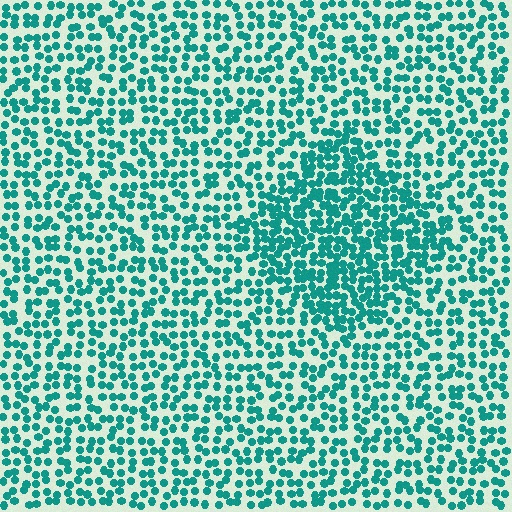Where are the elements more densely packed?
The elements are more densely packed inside the diamond boundary.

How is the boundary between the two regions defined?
The boundary is defined by a change in element density (approximately 1.7x ratio). All elements are the same color, size, and shape.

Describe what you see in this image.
The image contains small teal elements arranged at two different densities. A diamond-shaped region is visible where the elements are more densely packed than the surrounding area.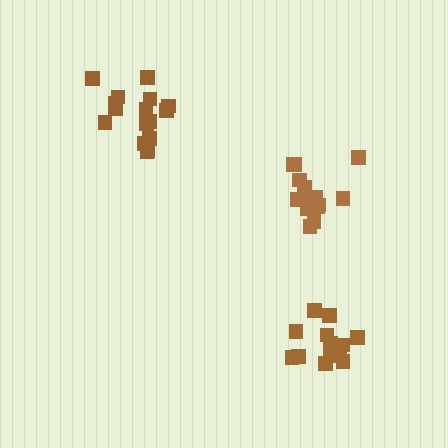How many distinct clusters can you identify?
There are 3 distinct clusters.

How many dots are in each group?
Group 1: 13 dots, Group 2: 15 dots, Group 3: 16 dots (44 total).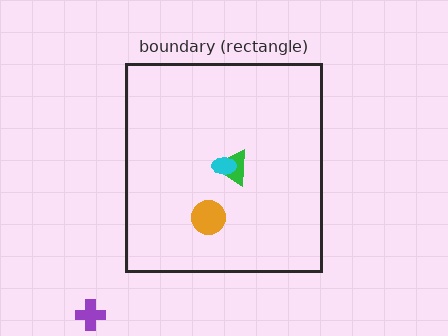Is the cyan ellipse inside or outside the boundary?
Inside.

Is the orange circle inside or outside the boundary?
Inside.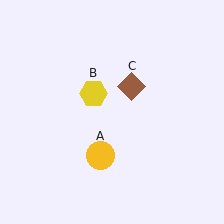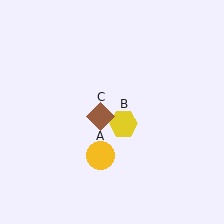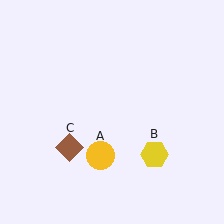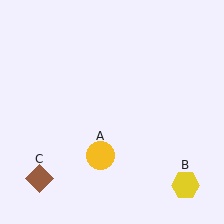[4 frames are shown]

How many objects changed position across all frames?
2 objects changed position: yellow hexagon (object B), brown diamond (object C).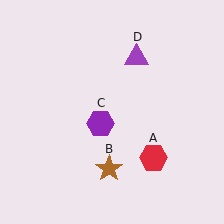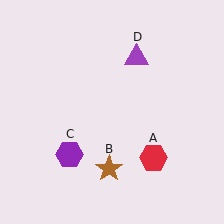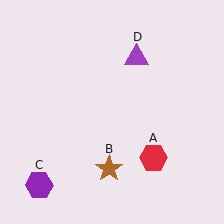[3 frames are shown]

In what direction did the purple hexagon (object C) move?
The purple hexagon (object C) moved down and to the left.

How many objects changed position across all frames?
1 object changed position: purple hexagon (object C).